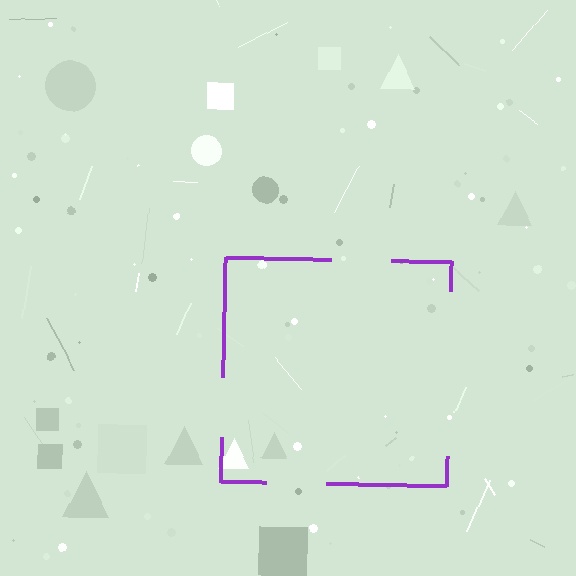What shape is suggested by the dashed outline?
The dashed outline suggests a square.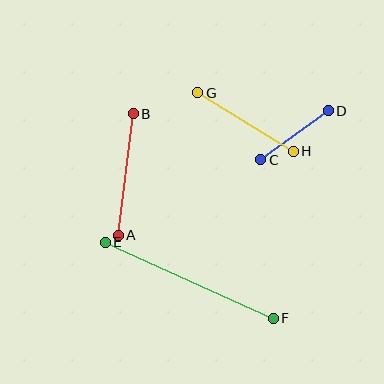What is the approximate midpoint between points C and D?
The midpoint is at approximately (294, 135) pixels.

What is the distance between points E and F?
The distance is approximately 184 pixels.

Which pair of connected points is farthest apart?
Points E and F are farthest apart.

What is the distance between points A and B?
The distance is approximately 122 pixels.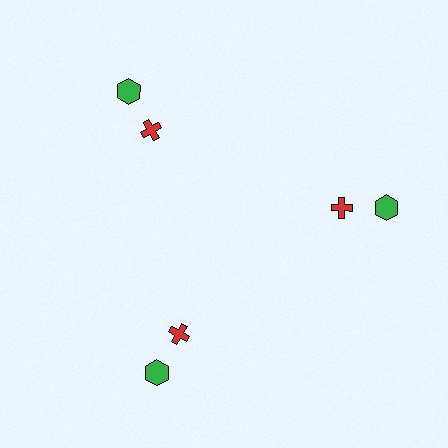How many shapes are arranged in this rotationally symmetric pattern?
There are 6 shapes, arranged in 3 groups of 2.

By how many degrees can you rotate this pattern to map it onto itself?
The pattern maps onto itself every 120 degrees of rotation.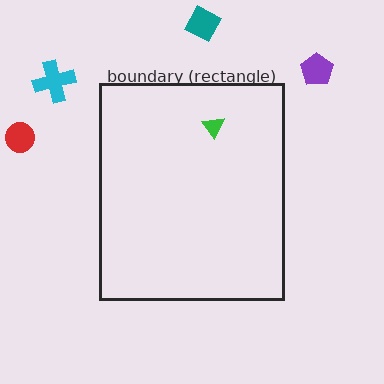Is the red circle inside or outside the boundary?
Outside.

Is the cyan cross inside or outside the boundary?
Outside.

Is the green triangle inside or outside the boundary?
Inside.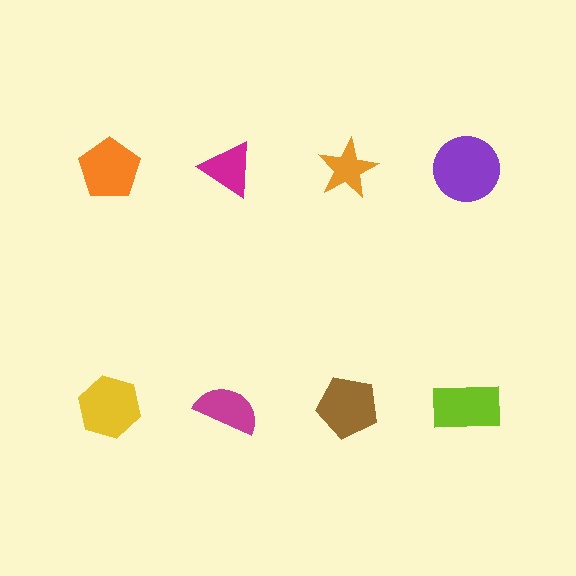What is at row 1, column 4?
A purple circle.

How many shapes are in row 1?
4 shapes.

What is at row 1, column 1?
An orange pentagon.